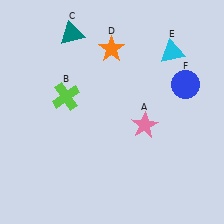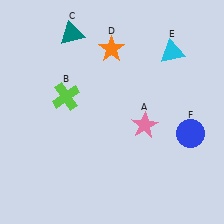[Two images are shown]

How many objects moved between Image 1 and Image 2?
1 object moved between the two images.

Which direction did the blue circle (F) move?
The blue circle (F) moved down.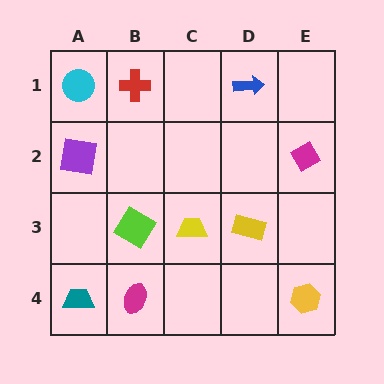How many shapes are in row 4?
3 shapes.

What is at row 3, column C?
A yellow trapezoid.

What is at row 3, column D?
A yellow rectangle.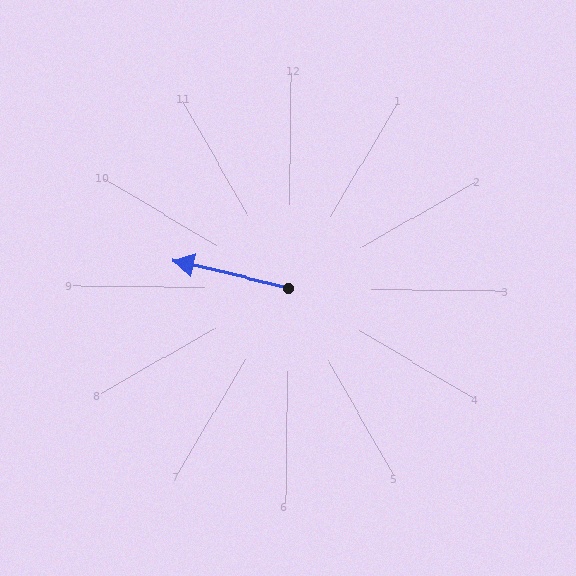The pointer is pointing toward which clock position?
Roughly 9 o'clock.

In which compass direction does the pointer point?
West.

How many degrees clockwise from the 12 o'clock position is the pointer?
Approximately 283 degrees.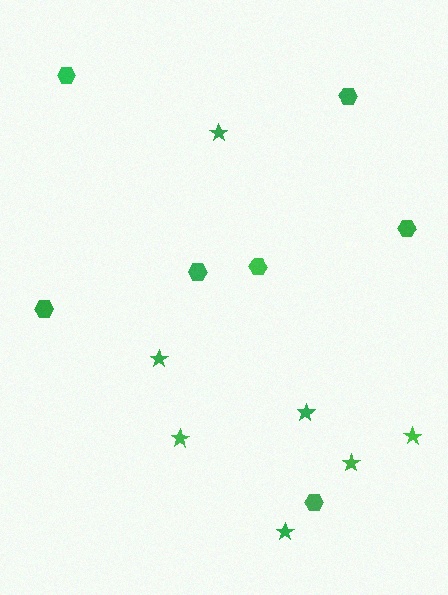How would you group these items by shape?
There are 2 groups: one group of stars (7) and one group of hexagons (7).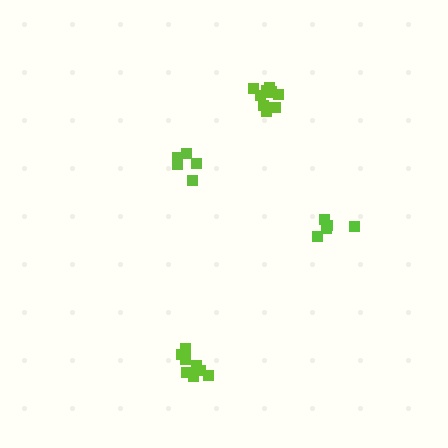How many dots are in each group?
Group 1: 10 dots, Group 2: 5 dots, Group 3: 8 dots, Group 4: 5 dots (28 total).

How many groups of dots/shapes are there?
There are 4 groups.